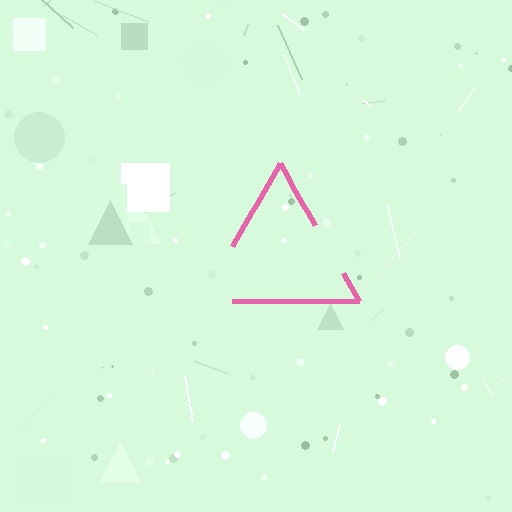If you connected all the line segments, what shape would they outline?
They would outline a triangle.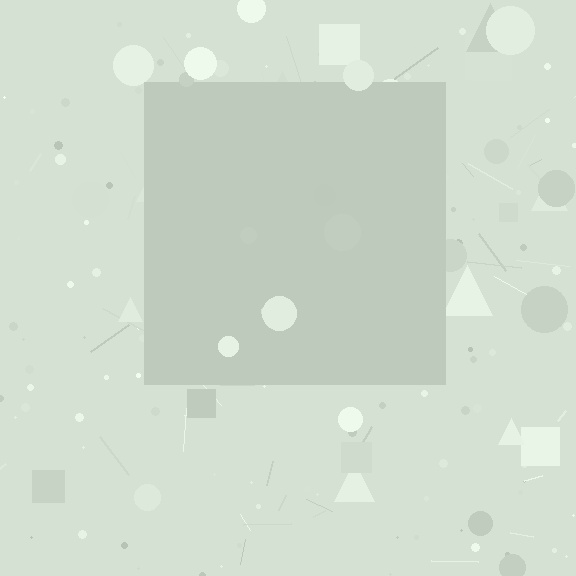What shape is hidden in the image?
A square is hidden in the image.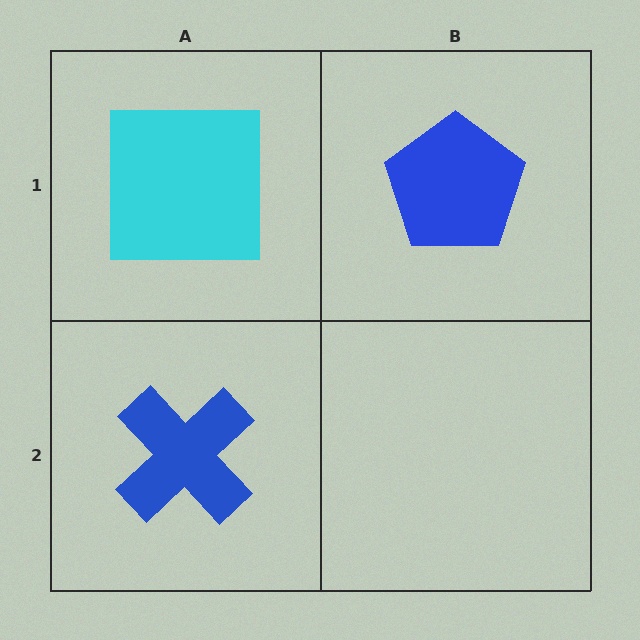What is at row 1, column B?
A blue pentagon.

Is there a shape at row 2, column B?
No, that cell is empty.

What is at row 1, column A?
A cyan square.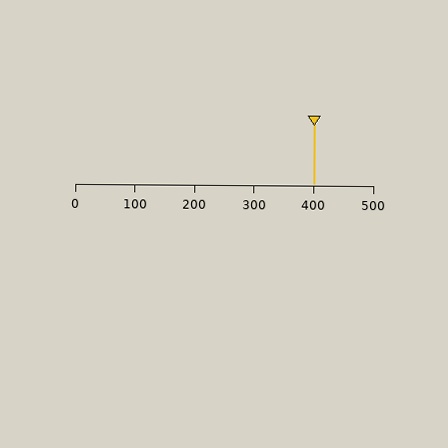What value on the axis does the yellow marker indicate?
The marker indicates approximately 400.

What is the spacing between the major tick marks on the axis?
The major ticks are spaced 100 apart.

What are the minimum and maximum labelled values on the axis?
The axis runs from 0 to 500.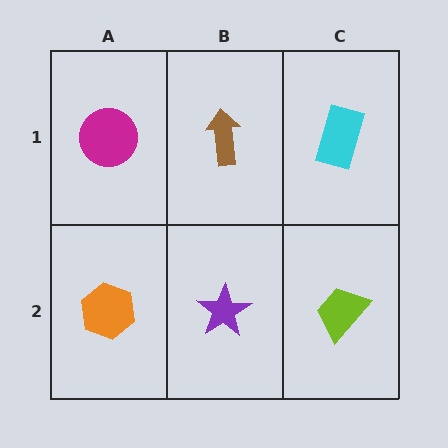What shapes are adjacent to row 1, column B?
A purple star (row 2, column B), a magenta circle (row 1, column A), a cyan rectangle (row 1, column C).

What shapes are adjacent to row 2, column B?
A brown arrow (row 1, column B), an orange hexagon (row 2, column A), a lime trapezoid (row 2, column C).